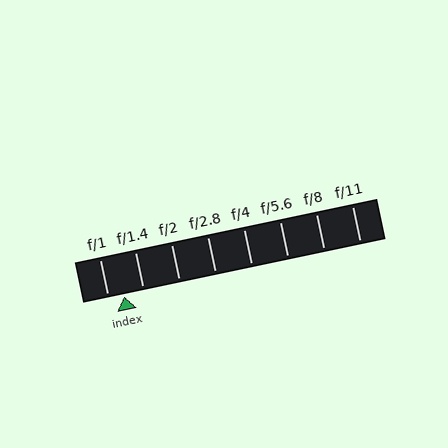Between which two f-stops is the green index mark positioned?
The index mark is between f/1 and f/1.4.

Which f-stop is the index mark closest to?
The index mark is closest to f/1.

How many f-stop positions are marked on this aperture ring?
There are 8 f-stop positions marked.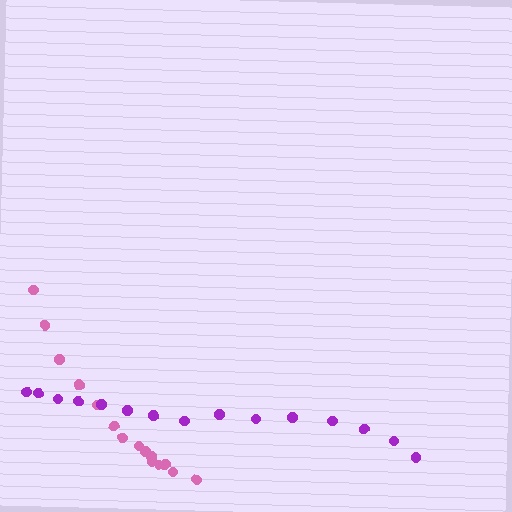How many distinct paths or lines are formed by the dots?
There are 2 distinct paths.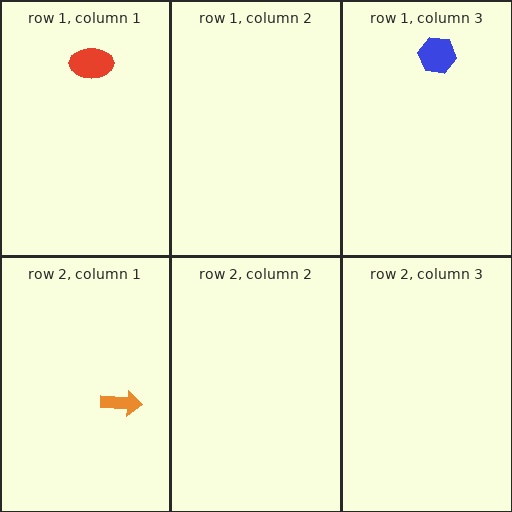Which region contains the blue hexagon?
The row 1, column 3 region.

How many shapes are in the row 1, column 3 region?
1.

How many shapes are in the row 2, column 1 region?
1.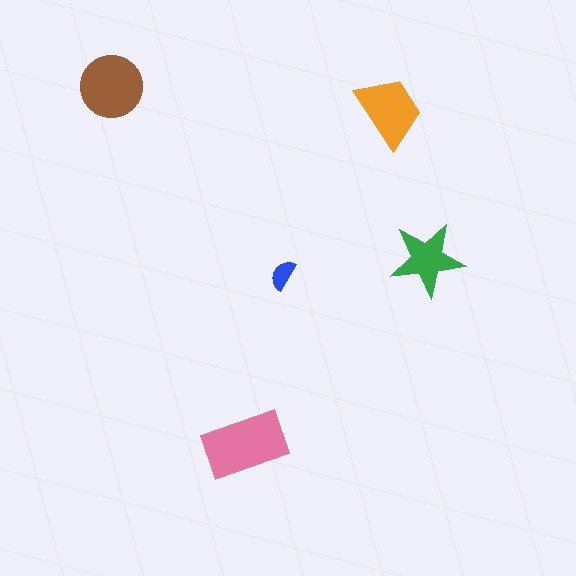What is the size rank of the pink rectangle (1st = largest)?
1st.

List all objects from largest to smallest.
The pink rectangle, the brown circle, the orange trapezoid, the green star, the blue semicircle.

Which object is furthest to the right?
The green star is rightmost.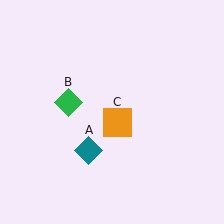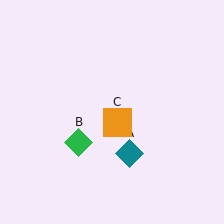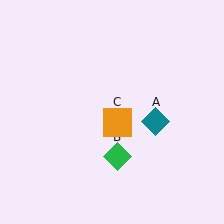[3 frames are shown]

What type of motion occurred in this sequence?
The teal diamond (object A), green diamond (object B) rotated counterclockwise around the center of the scene.